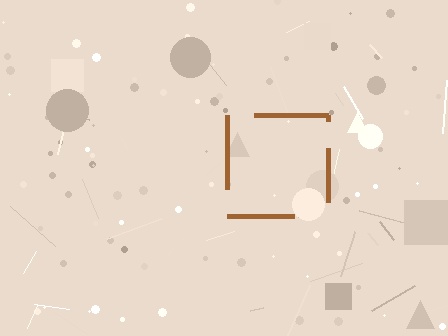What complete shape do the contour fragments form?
The contour fragments form a square.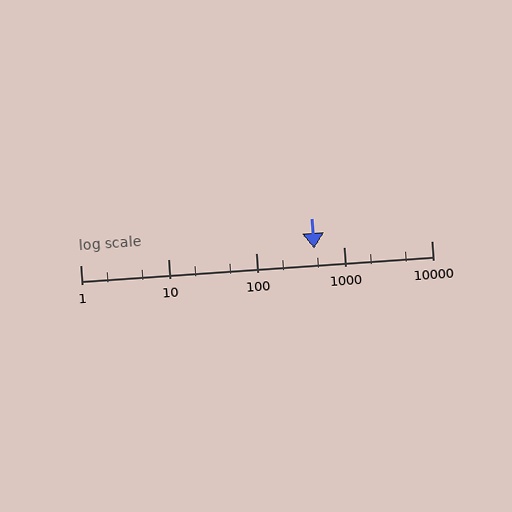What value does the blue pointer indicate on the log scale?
The pointer indicates approximately 460.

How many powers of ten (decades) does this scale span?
The scale spans 4 decades, from 1 to 10000.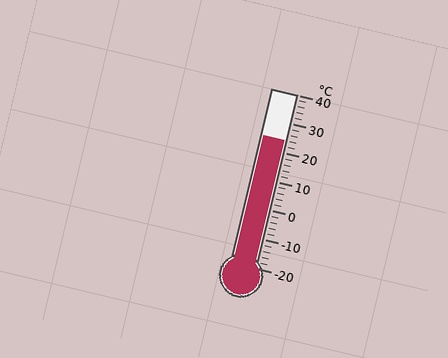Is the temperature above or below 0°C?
The temperature is above 0°C.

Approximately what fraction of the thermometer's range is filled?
The thermometer is filled to approximately 75% of its range.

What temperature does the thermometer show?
The thermometer shows approximately 24°C.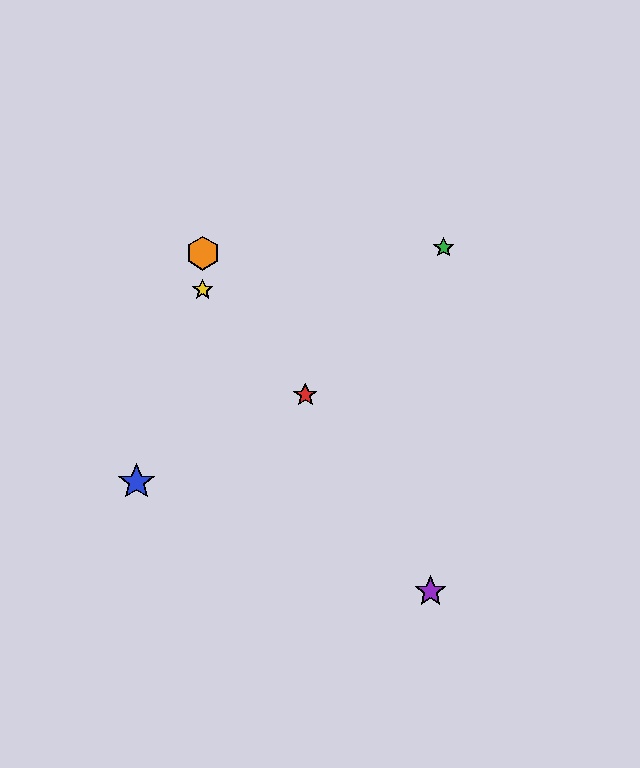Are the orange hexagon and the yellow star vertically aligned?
Yes, both are at x≈203.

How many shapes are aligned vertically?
2 shapes (the yellow star, the orange hexagon) are aligned vertically.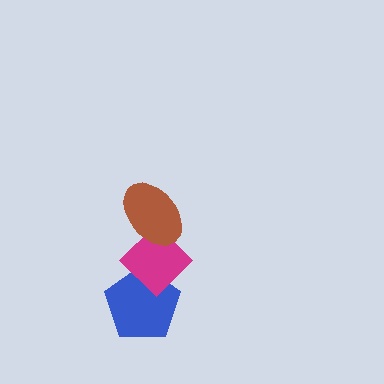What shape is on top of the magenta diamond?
The brown ellipse is on top of the magenta diamond.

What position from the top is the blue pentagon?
The blue pentagon is 3rd from the top.